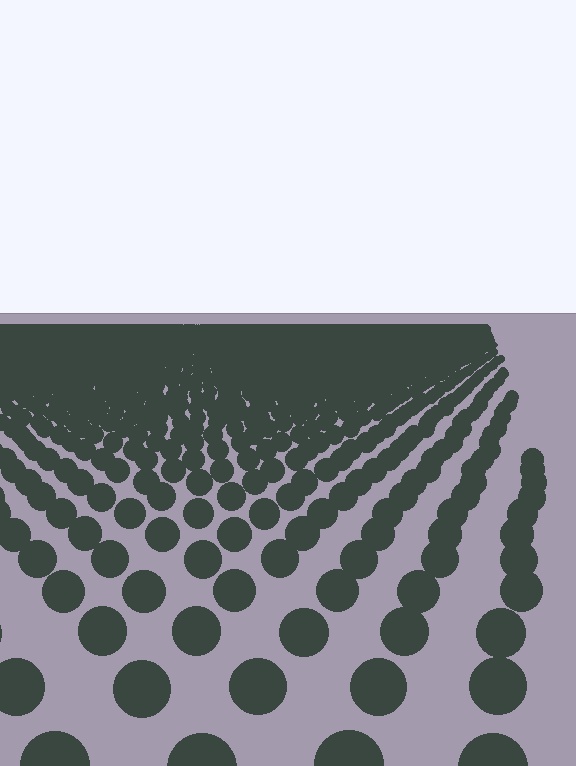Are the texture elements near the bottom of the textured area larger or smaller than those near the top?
Larger. Near the bottom, elements are closer to the viewer and appear at a bigger on-screen size.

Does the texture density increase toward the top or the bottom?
Density increases toward the top.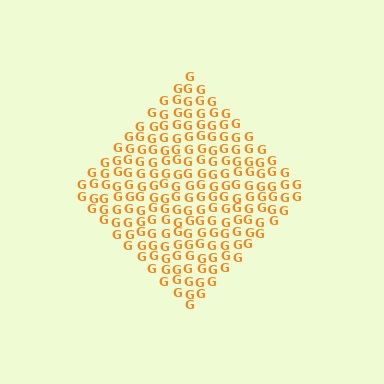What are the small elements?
The small elements are letter G's.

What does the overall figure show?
The overall figure shows a diamond.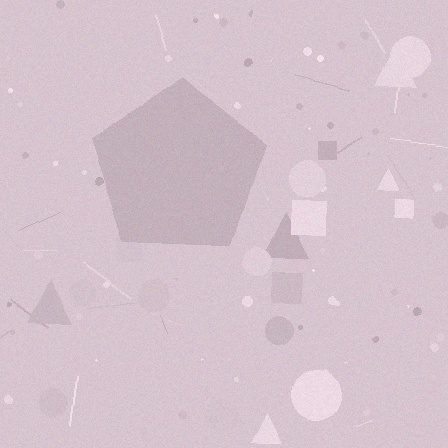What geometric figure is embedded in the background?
A pentagon is embedded in the background.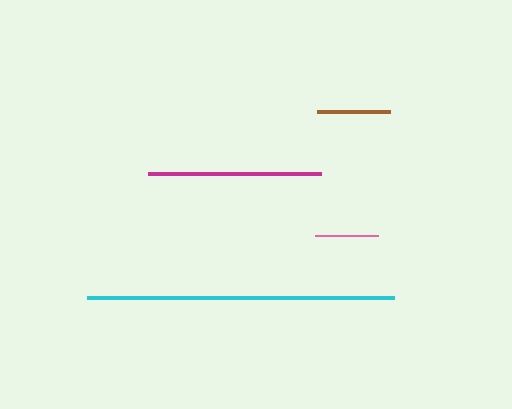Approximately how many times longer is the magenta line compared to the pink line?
The magenta line is approximately 2.8 times the length of the pink line.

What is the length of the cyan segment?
The cyan segment is approximately 307 pixels long.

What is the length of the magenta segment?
The magenta segment is approximately 173 pixels long.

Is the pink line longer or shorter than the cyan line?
The cyan line is longer than the pink line.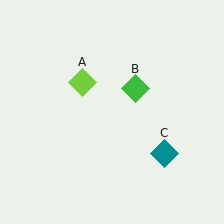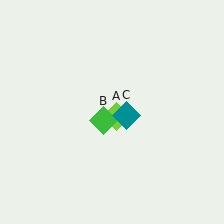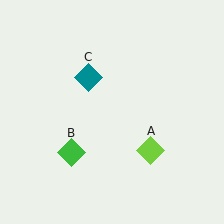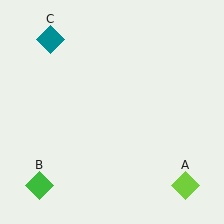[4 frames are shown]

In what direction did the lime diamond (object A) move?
The lime diamond (object A) moved down and to the right.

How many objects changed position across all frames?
3 objects changed position: lime diamond (object A), green diamond (object B), teal diamond (object C).